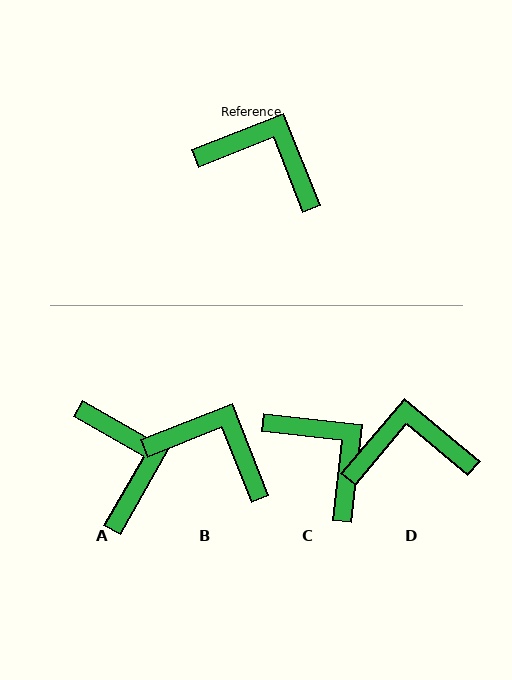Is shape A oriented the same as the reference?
No, it is off by about 51 degrees.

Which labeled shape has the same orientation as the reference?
B.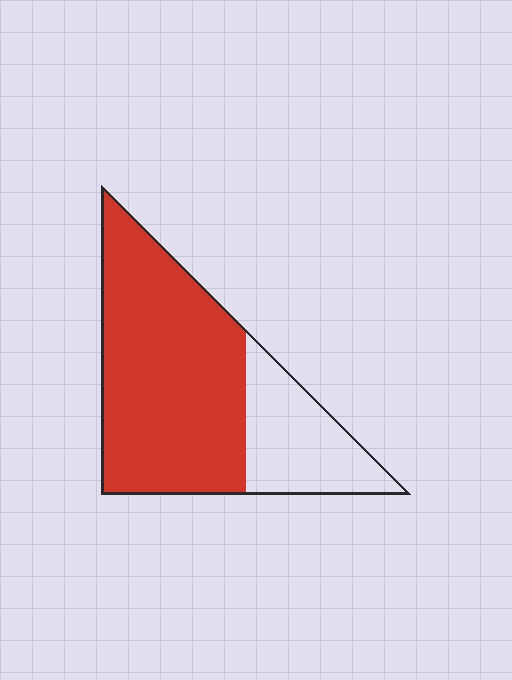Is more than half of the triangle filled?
Yes.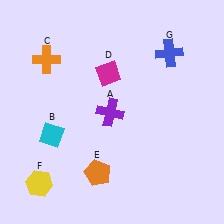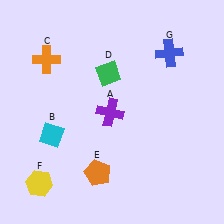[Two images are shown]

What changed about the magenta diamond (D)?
In Image 1, D is magenta. In Image 2, it changed to green.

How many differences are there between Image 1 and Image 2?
There is 1 difference between the two images.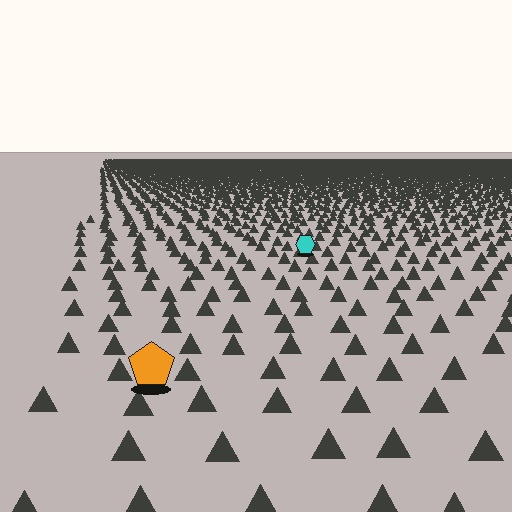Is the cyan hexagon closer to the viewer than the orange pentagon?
No. The orange pentagon is closer — you can tell from the texture gradient: the ground texture is coarser near it.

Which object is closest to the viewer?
The orange pentagon is closest. The texture marks near it are larger and more spread out.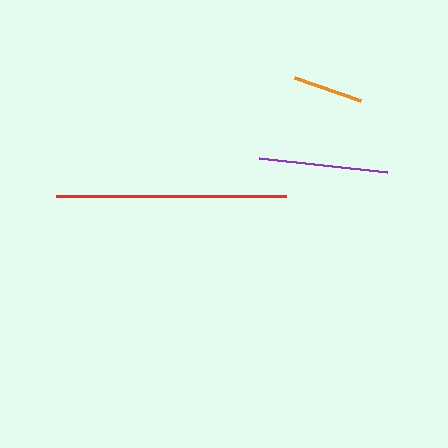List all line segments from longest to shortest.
From longest to shortest: red, purple, orange.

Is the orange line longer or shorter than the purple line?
The purple line is longer than the orange line.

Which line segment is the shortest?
The orange line is the shortest at approximately 70 pixels.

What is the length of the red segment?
The red segment is approximately 230 pixels long.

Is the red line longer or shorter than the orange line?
The red line is longer than the orange line.